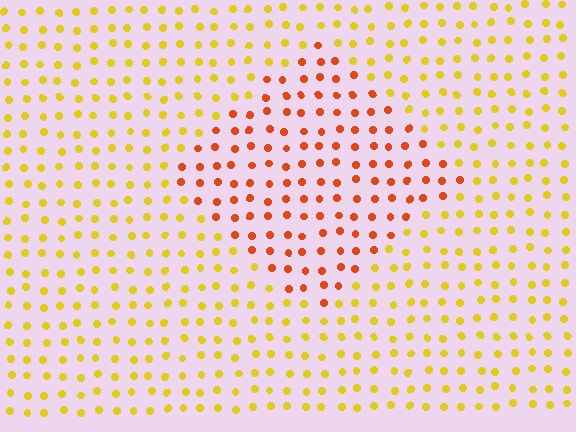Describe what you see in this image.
The image is filled with small yellow elements in a uniform arrangement. A diamond-shaped region is visible where the elements are tinted to a slightly different hue, forming a subtle color boundary.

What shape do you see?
I see a diamond.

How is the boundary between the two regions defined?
The boundary is defined purely by a slight shift in hue (about 41 degrees). Spacing, size, and orientation are identical on both sides.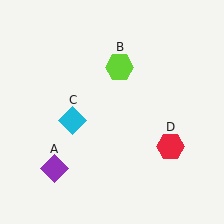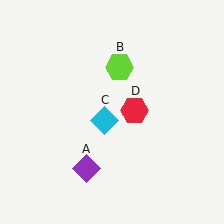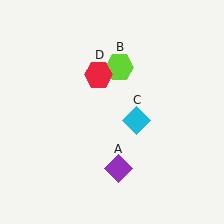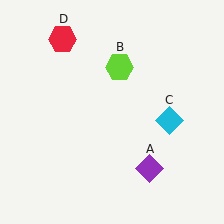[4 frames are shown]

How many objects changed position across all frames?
3 objects changed position: purple diamond (object A), cyan diamond (object C), red hexagon (object D).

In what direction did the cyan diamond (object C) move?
The cyan diamond (object C) moved right.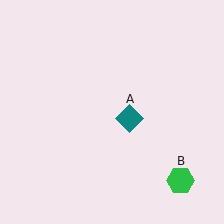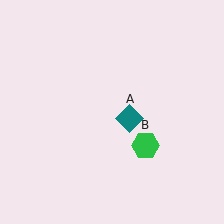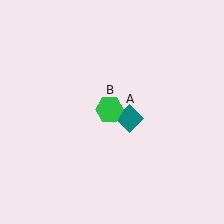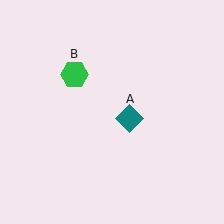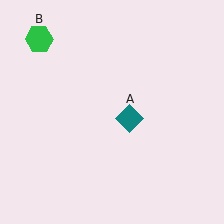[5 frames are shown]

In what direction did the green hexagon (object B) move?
The green hexagon (object B) moved up and to the left.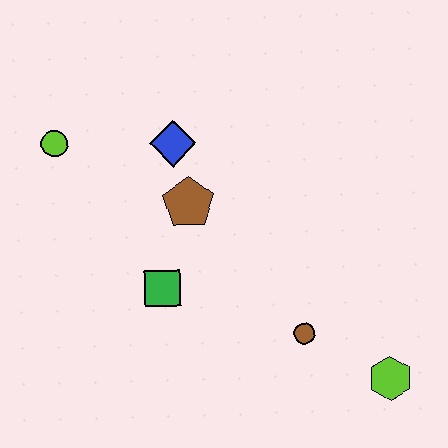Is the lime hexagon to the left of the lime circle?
No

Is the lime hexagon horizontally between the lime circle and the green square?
No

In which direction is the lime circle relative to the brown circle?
The lime circle is to the left of the brown circle.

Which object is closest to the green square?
The brown pentagon is closest to the green square.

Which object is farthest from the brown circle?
The lime circle is farthest from the brown circle.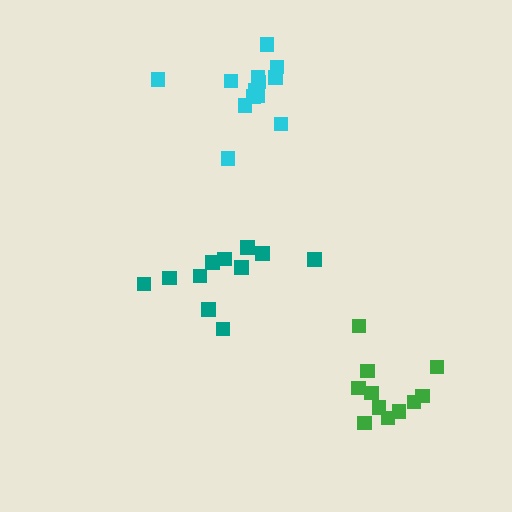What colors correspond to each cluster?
The clusters are colored: teal, green, cyan.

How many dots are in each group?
Group 1: 11 dots, Group 2: 11 dots, Group 3: 13 dots (35 total).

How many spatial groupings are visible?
There are 3 spatial groupings.